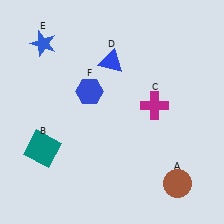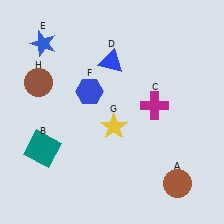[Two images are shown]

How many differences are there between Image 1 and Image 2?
There are 2 differences between the two images.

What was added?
A yellow star (G), a brown circle (H) were added in Image 2.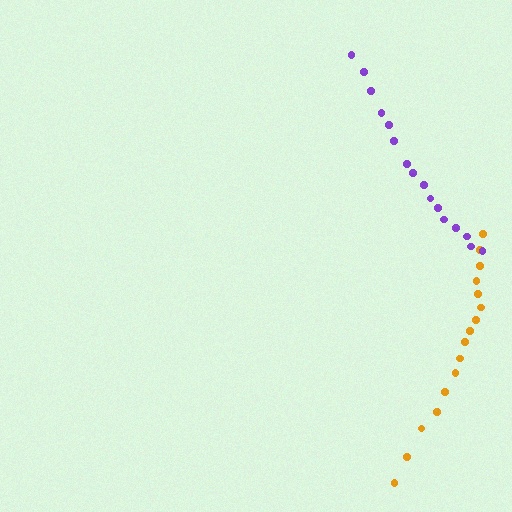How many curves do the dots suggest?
There are 2 distinct paths.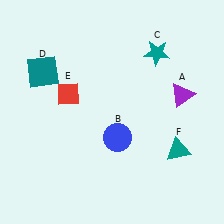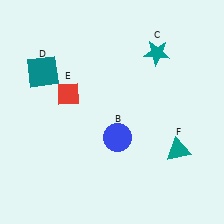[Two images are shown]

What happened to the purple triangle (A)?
The purple triangle (A) was removed in Image 2. It was in the top-right area of Image 1.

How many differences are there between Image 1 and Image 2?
There is 1 difference between the two images.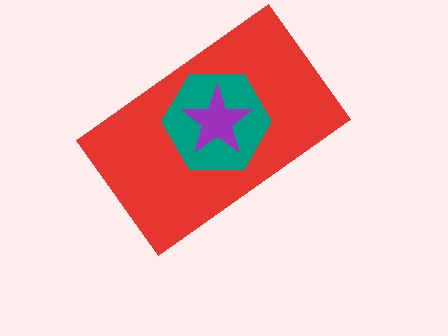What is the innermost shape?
The purple star.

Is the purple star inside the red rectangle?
Yes.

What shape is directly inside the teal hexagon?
The purple star.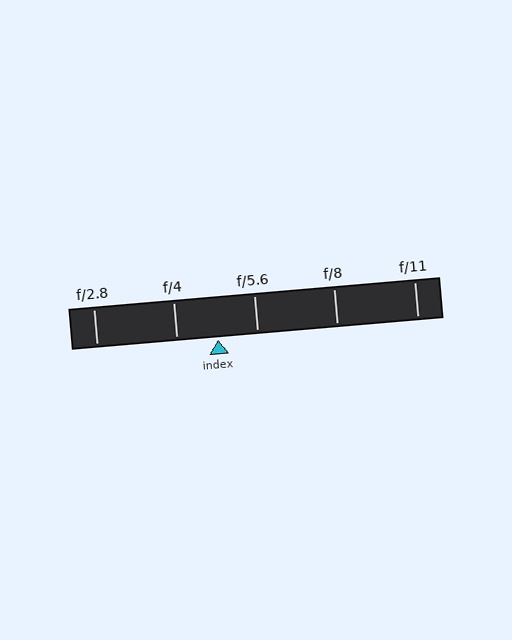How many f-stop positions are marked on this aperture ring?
There are 5 f-stop positions marked.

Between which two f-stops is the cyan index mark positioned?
The index mark is between f/4 and f/5.6.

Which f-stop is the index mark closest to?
The index mark is closest to f/5.6.